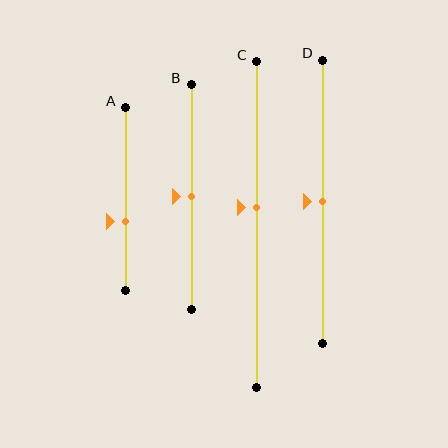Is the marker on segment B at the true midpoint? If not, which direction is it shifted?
Yes, the marker on segment B is at the true midpoint.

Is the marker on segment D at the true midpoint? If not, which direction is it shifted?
Yes, the marker on segment D is at the true midpoint.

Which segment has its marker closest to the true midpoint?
Segment B has its marker closest to the true midpoint.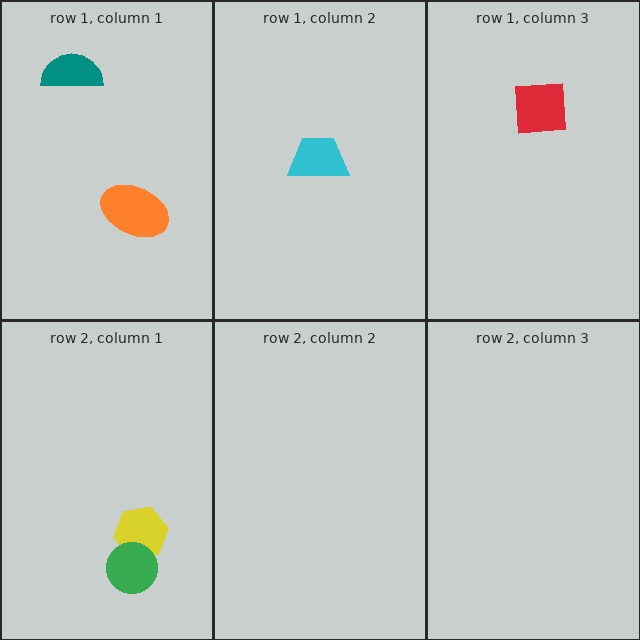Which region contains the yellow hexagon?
The row 2, column 1 region.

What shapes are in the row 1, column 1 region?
The orange ellipse, the teal semicircle.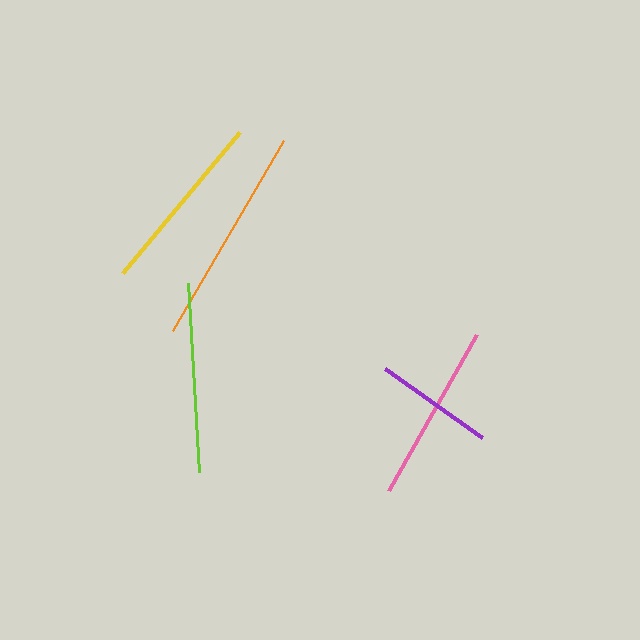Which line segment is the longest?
The orange line is the longest at approximately 220 pixels.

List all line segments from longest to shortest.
From longest to shortest: orange, lime, yellow, pink, purple.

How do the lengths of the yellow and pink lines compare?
The yellow and pink lines are approximately the same length.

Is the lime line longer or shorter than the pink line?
The lime line is longer than the pink line.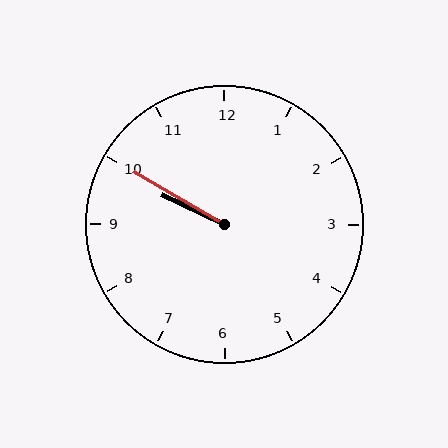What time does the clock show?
9:50.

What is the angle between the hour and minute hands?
Approximately 5 degrees.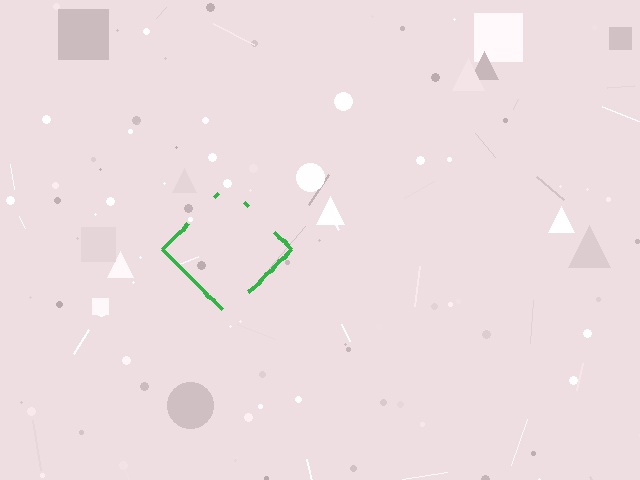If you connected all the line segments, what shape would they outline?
They would outline a diamond.